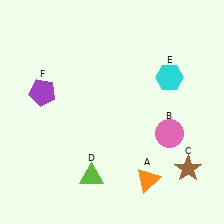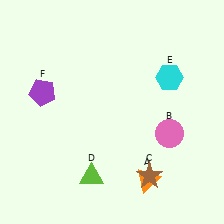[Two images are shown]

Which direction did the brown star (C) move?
The brown star (C) moved left.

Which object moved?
The brown star (C) moved left.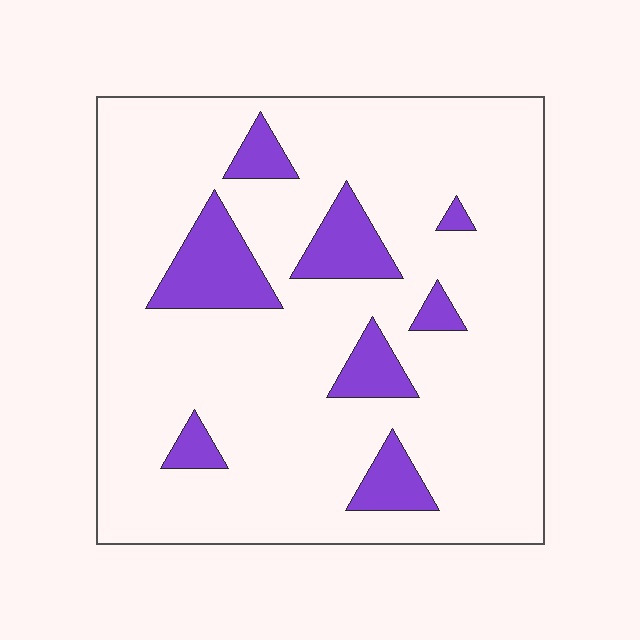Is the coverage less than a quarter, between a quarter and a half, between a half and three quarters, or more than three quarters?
Less than a quarter.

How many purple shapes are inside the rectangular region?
8.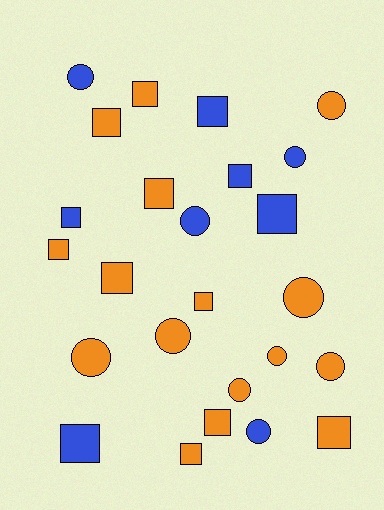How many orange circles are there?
There are 7 orange circles.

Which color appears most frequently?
Orange, with 16 objects.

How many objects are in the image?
There are 25 objects.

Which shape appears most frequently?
Square, with 14 objects.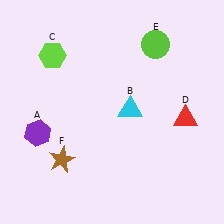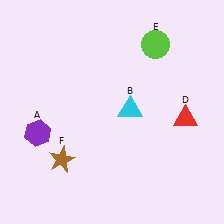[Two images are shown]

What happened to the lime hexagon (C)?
The lime hexagon (C) was removed in Image 2. It was in the top-left area of Image 1.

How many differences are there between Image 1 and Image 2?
There is 1 difference between the two images.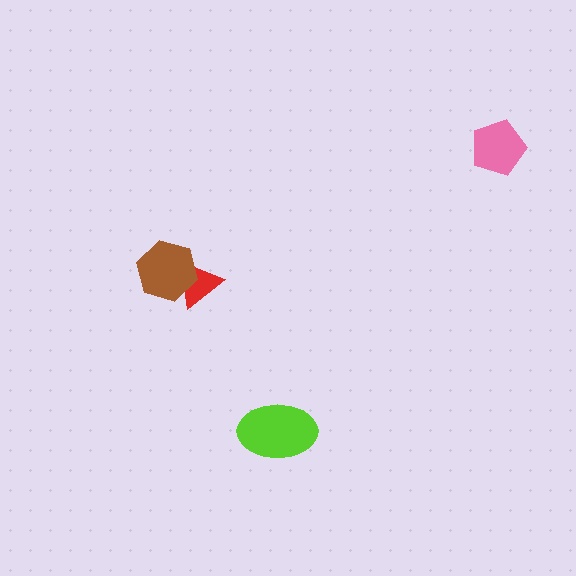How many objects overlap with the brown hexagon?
1 object overlaps with the brown hexagon.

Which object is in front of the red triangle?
The brown hexagon is in front of the red triangle.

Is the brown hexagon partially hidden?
No, no other shape covers it.